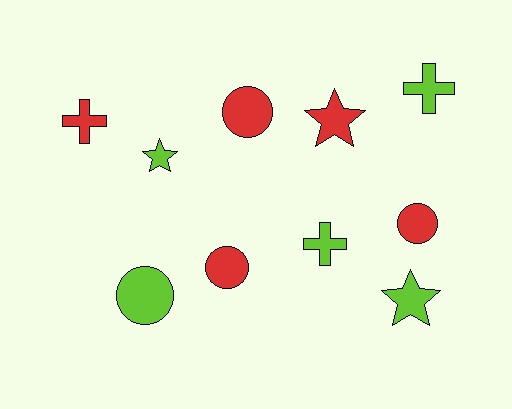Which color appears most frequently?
Lime, with 5 objects.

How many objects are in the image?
There are 10 objects.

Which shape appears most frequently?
Circle, with 4 objects.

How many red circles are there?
There are 3 red circles.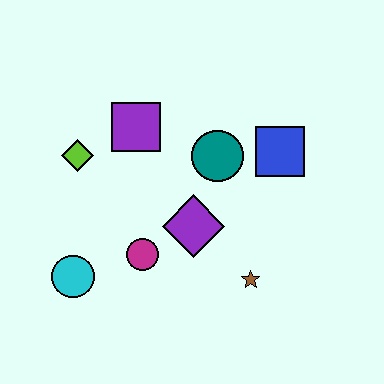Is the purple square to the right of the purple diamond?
No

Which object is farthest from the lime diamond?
The brown star is farthest from the lime diamond.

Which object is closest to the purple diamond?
The magenta circle is closest to the purple diamond.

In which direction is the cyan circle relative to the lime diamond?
The cyan circle is below the lime diamond.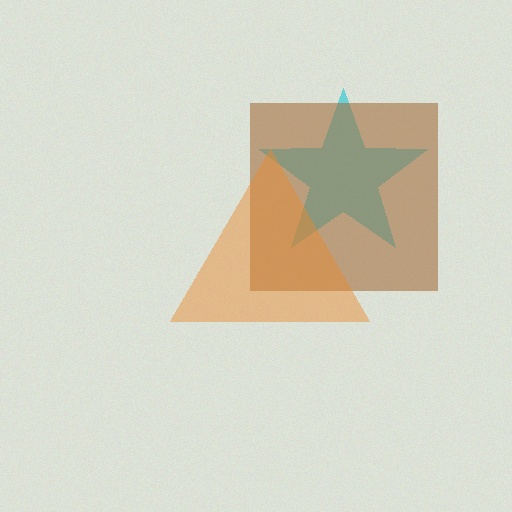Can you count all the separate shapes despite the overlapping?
Yes, there are 3 separate shapes.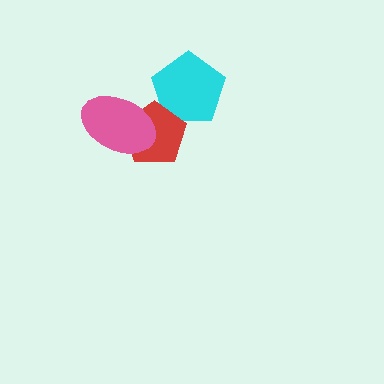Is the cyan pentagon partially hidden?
Yes, it is partially covered by another shape.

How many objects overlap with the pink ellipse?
1 object overlaps with the pink ellipse.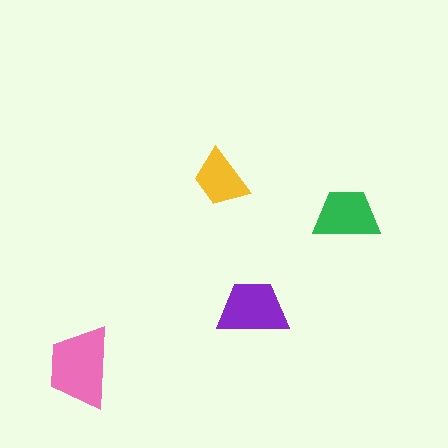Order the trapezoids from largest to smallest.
the pink one, the purple one, the green one, the yellow one.